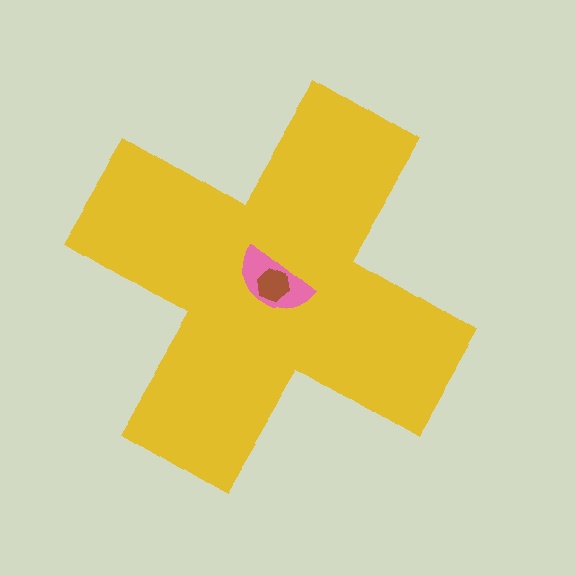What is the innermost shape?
The brown hexagon.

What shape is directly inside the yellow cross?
The pink semicircle.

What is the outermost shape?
The yellow cross.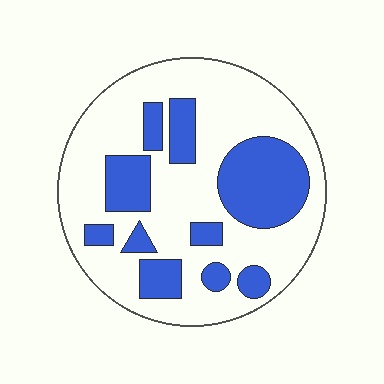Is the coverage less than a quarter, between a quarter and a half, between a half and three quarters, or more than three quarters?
Between a quarter and a half.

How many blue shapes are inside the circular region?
10.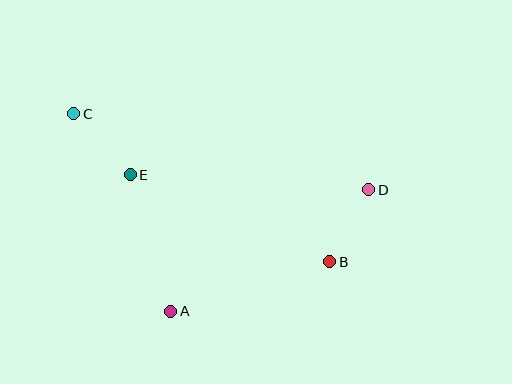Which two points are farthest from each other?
Points C and D are farthest from each other.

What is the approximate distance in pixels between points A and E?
The distance between A and E is approximately 143 pixels.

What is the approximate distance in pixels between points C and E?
The distance between C and E is approximately 83 pixels.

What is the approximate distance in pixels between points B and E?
The distance between B and E is approximately 218 pixels.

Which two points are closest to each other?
Points B and D are closest to each other.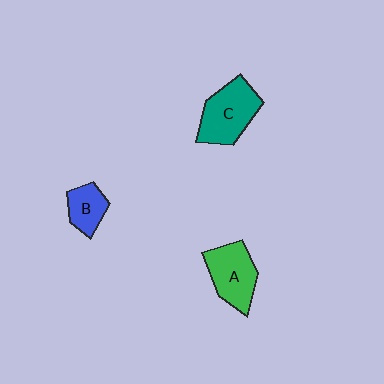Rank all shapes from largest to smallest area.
From largest to smallest: C (teal), A (green), B (blue).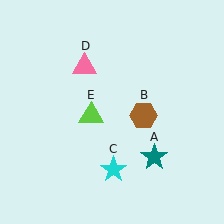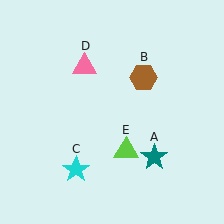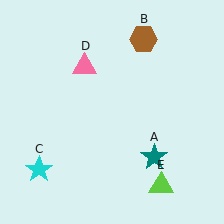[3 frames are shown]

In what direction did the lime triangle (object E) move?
The lime triangle (object E) moved down and to the right.